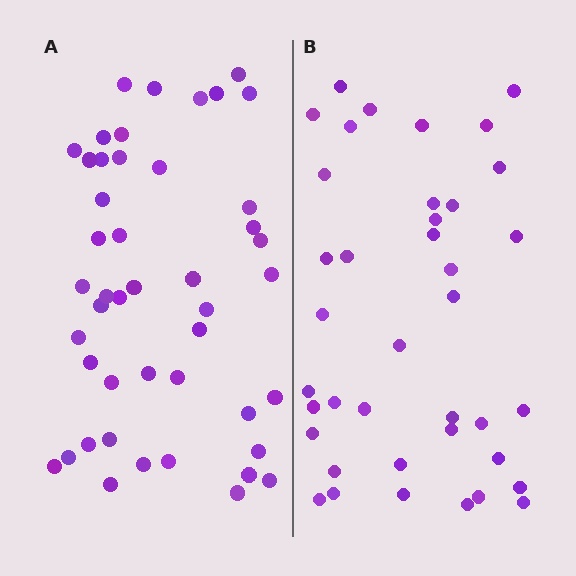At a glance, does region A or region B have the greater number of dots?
Region A (the left region) has more dots.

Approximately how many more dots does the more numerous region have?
Region A has roughly 8 or so more dots than region B.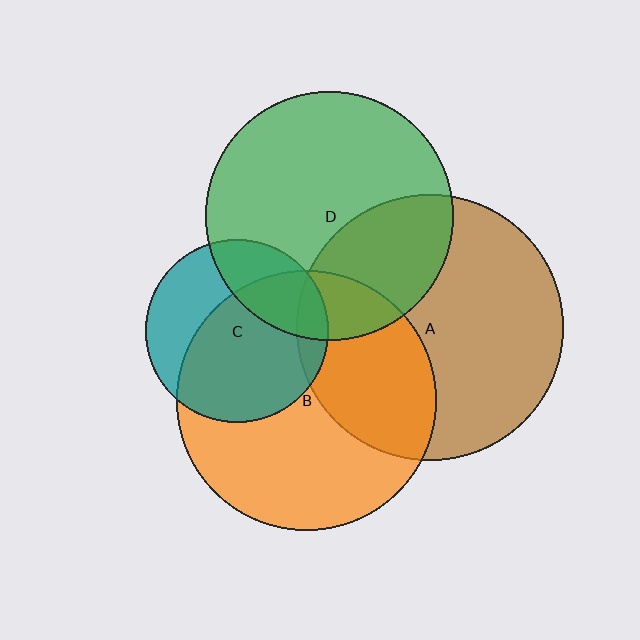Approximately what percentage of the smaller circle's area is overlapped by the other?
Approximately 65%.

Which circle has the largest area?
Circle A (brown).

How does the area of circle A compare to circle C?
Approximately 2.1 times.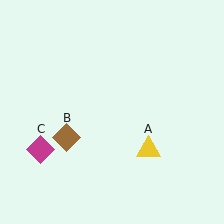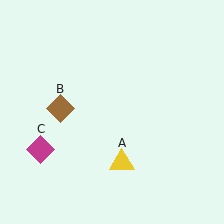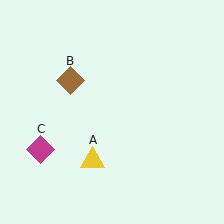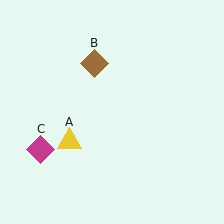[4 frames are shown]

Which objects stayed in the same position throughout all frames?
Magenta diamond (object C) remained stationary.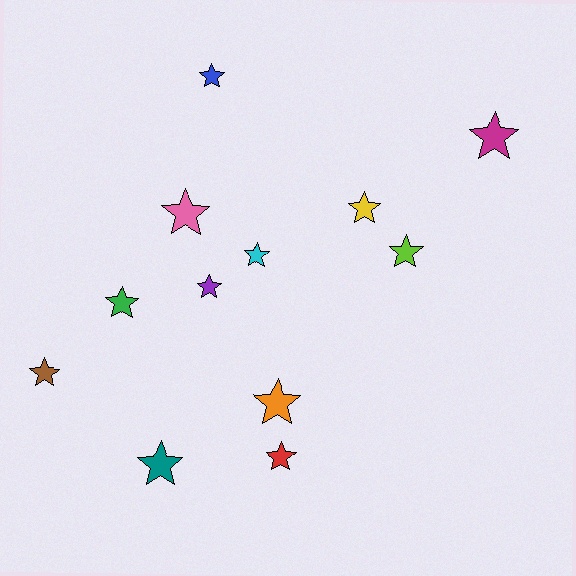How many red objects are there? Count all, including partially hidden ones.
There is 1 red object.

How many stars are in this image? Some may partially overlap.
There are 12 stars.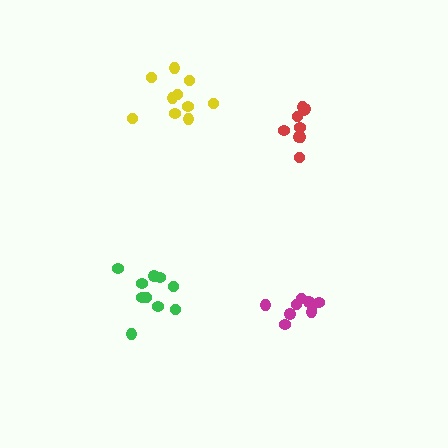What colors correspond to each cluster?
The clusters are colored: green, magenta, red, yellow.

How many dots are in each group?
Group 1: 10 dots, Group 2: 9 dots, Group 3: 9 dots, Group 4: 10 dots (38 total).